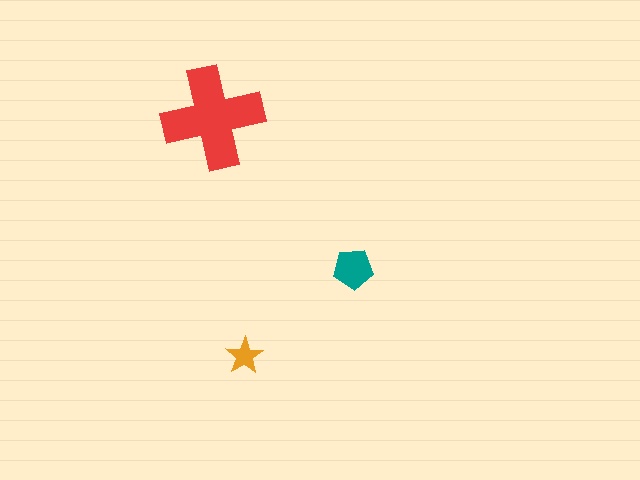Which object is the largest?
The red cross.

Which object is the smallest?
The orange star.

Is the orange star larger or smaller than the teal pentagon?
Smaller.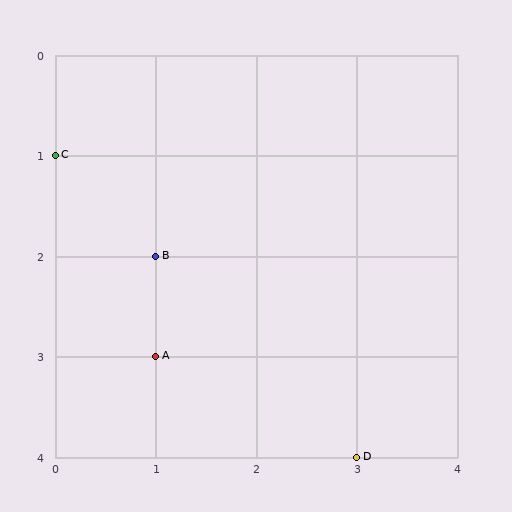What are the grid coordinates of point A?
Point A is at grid coordinates (1, 3).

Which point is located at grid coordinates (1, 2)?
Point B is at (1, 2).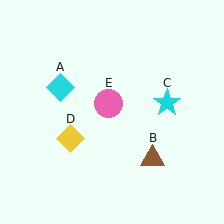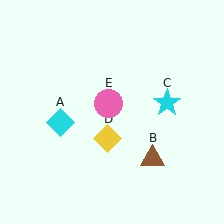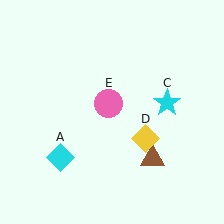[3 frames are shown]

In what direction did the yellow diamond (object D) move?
The yellow diamond (object D) moved right.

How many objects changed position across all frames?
2 objects changed position: cyan diamond (object A), yellow diamond (object D).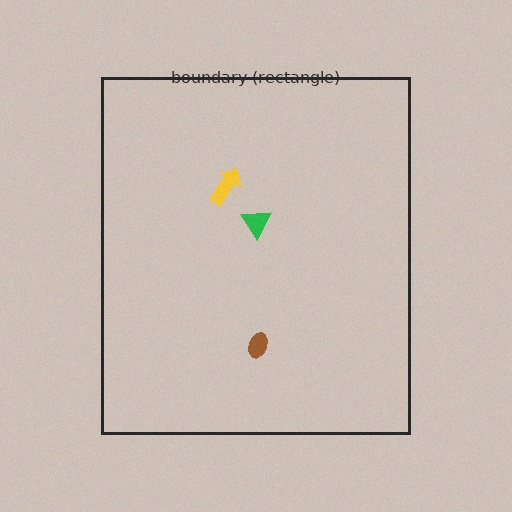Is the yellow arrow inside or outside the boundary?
Inside.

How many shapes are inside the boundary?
3 inside, 0 outside.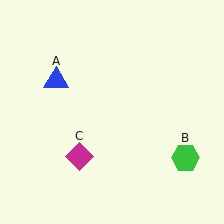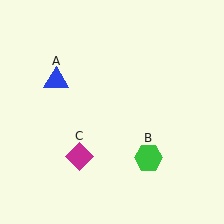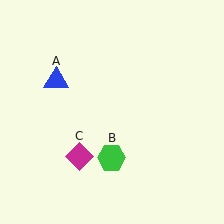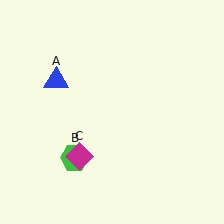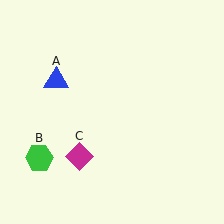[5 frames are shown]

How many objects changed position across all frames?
1 object changed position: green hexagon (object B).